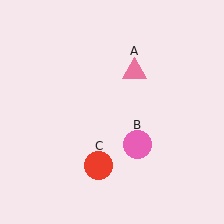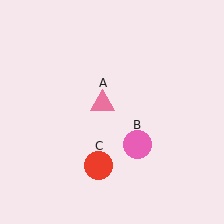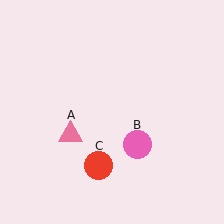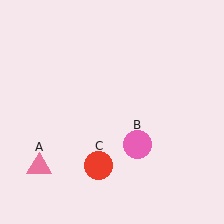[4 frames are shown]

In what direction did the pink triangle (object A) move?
The pink triangle (object A) moved down and to the left.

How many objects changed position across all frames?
1 object changed position: pink triangle (object A).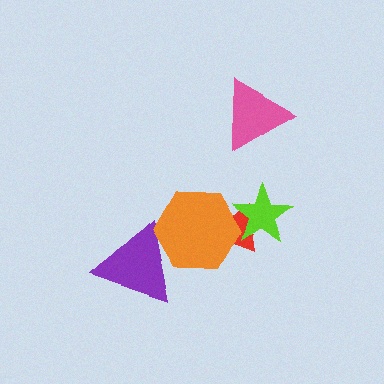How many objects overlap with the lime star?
2 objects overlap with the lime star.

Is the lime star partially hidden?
Yes, it is partially covered by another shape.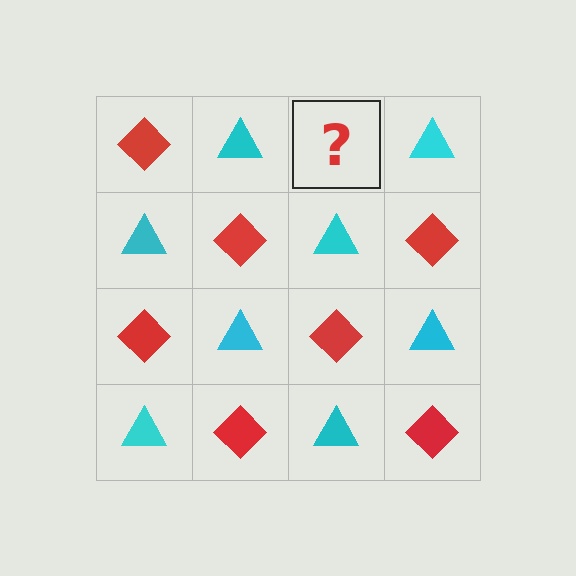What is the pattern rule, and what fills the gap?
The rule is that it alternates red diamond and cyan triangle in a checkerboard pattern. The gap should be filled with a red diamond.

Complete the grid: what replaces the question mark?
The question mark should be replaced with a red diamond.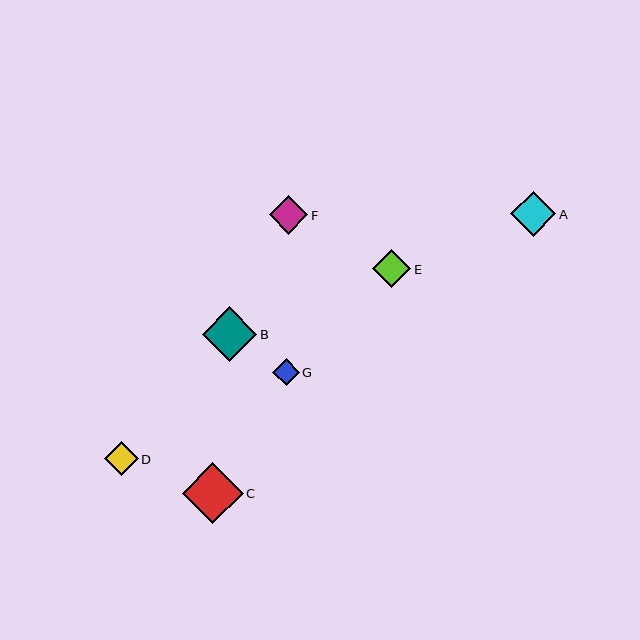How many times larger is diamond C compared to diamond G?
Diamond C is approximately 2.3 times the size of diamond G.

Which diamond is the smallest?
Diamond G is the smallest with a size of approximately 27 pixels.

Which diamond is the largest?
Diamond C is the largest with a size of approximately 61 pixels.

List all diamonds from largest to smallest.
From largest to smallest: C, B, A, F, E, D, G.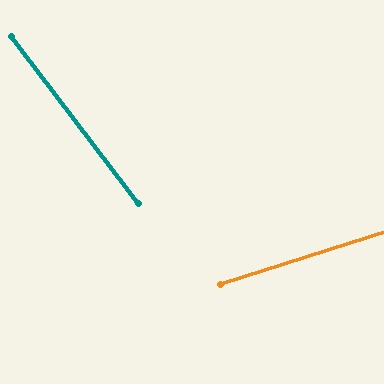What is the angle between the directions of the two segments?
Approximately 70 degrees.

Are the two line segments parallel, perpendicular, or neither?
Neither parallel nor perpendicular — they differ by about 70°.